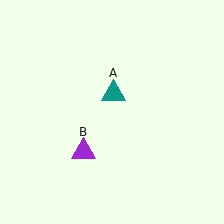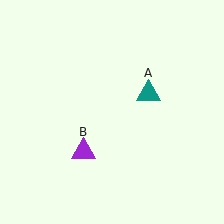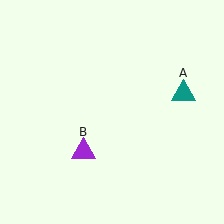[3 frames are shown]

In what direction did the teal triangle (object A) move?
The teal triangle (object A) moved right.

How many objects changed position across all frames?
1 object changed position: teal triangle (object A).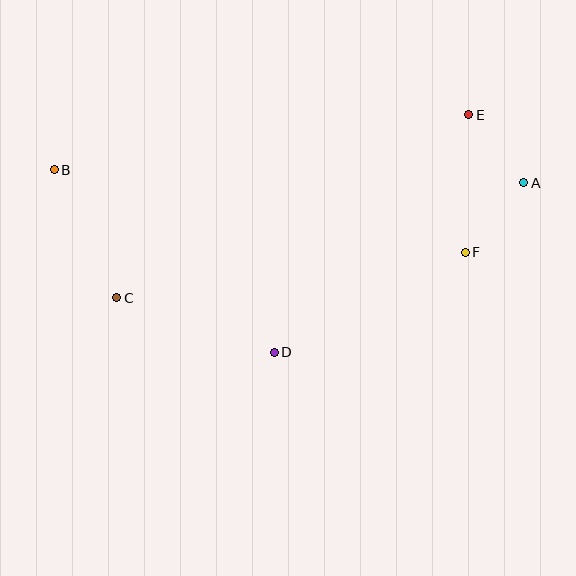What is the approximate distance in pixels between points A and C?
The distance between A and C is approximately 423 pixels.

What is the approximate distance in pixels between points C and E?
The distance between C and E is approximately 397 pixels.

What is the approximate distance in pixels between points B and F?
The distance between B and F is approximately 419 pixels.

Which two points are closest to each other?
Points A and E are closest to each other.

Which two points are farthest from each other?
Points A and B are farthest from each other.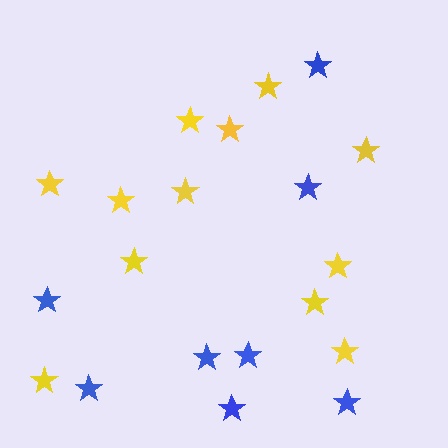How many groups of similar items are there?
There are 2 groups: one group of blue stars (8) and one group of yellow stars (12).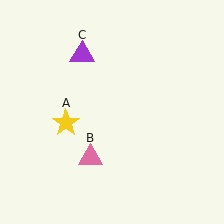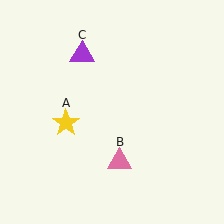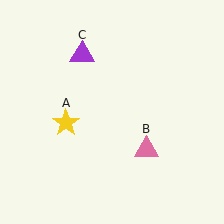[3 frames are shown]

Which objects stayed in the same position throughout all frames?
Yellow star (object A) and purple triangle (object C) remained stationary.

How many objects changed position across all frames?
1 object changed position: pink triangle (object B).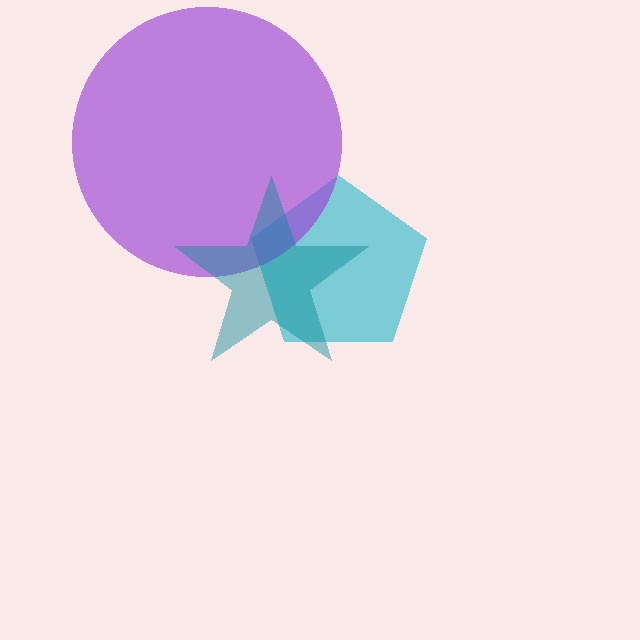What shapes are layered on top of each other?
The layered shapes are: a cyan pentagon, a purple circle, a teal star.